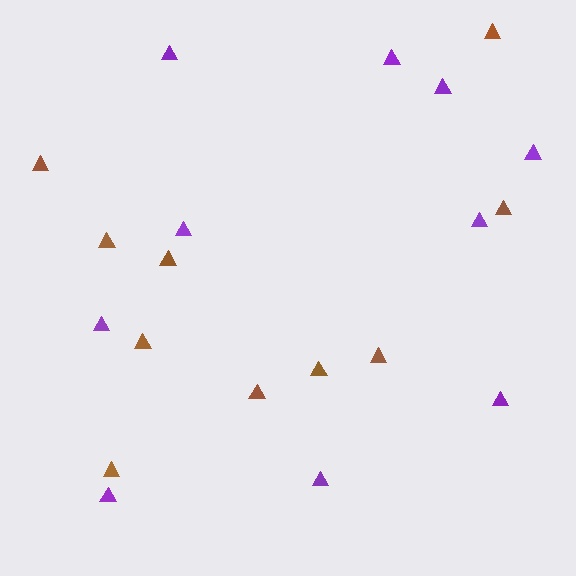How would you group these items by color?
There are 2 groups: one group of brown triangles (10) and one group of purple triangles (10).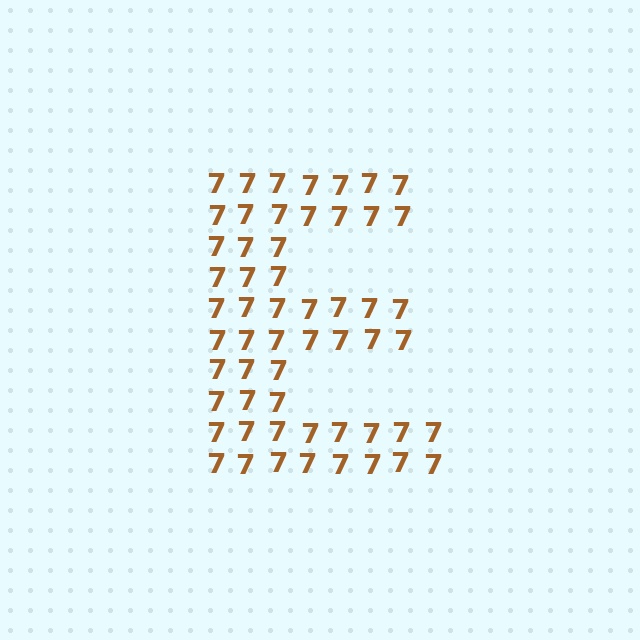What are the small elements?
The small elements are digit 7's.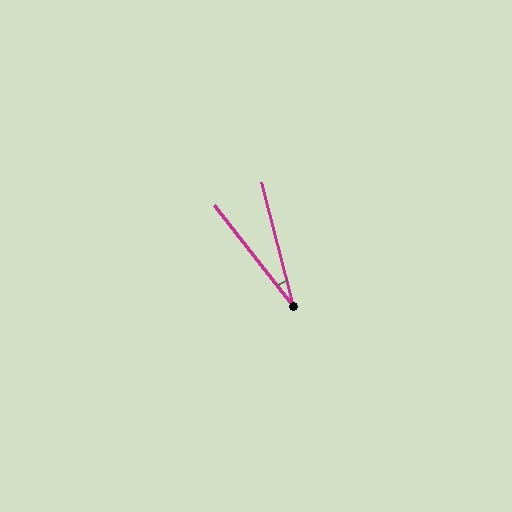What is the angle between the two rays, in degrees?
Approximately 24 degrees.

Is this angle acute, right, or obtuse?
It is acute.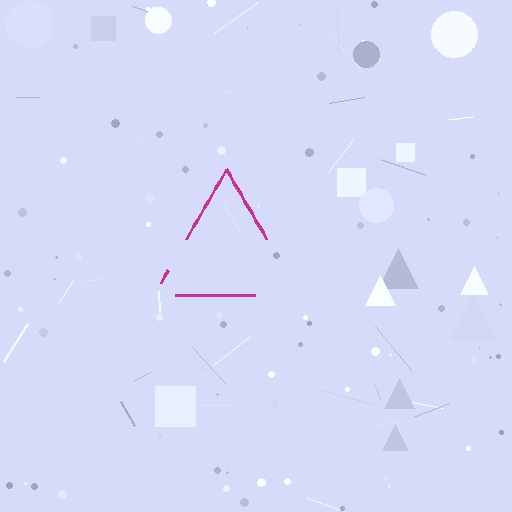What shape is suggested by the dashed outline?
The dashed outline suggests a triangle.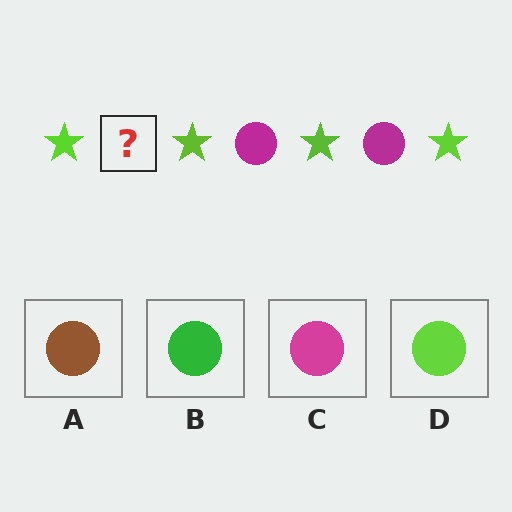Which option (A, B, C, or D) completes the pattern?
C.